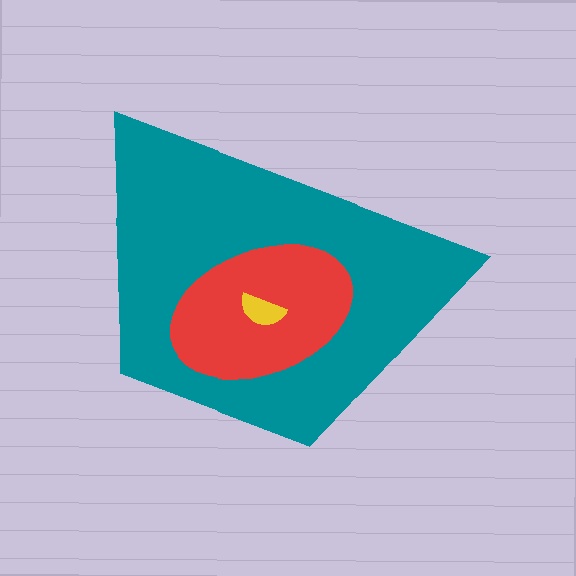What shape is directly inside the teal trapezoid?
The red ellipse.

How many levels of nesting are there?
3.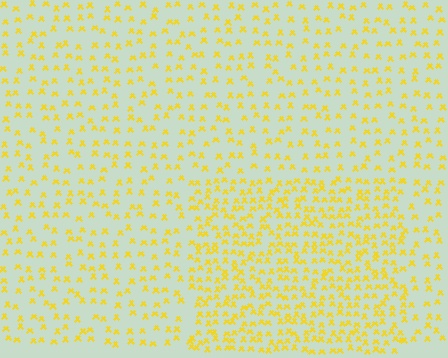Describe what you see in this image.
The image contains small yellow elements arranged at two different densities. A rectangle-shaped region is visible where the elements are more densely packed than the surrounding area.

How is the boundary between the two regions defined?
The boundary is defined by a change in element density (approximately 2.0x ratio). All elements are the same color, size, and shape.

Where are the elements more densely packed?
The elements are more densely packed inside the rectangle boundary.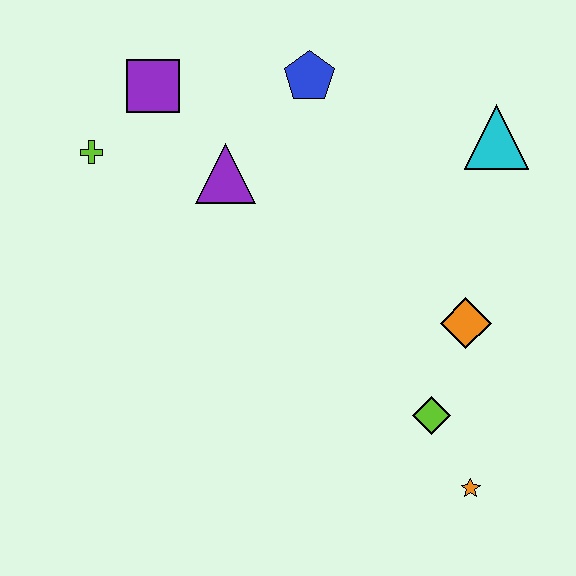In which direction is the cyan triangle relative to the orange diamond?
The cyan triangle is above the orange diamond.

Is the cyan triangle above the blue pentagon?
No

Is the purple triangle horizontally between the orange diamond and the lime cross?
Yes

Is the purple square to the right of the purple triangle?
No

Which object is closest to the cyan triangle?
The orange diamond is closest to the cyan triangle.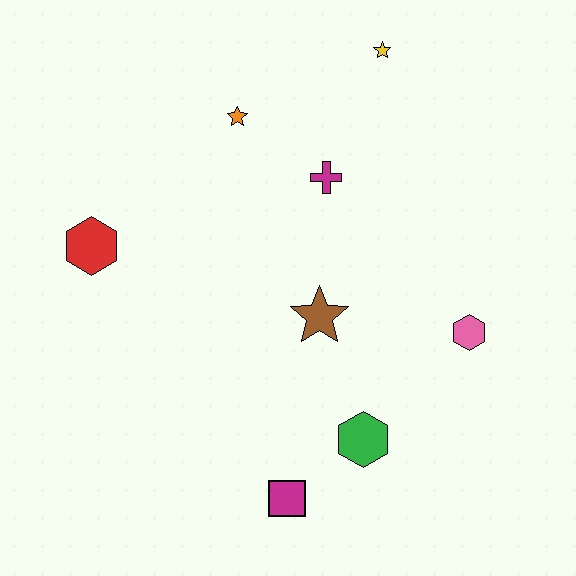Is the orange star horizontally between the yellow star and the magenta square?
No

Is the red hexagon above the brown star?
Yes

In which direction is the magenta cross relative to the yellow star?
The magenta cross is below the yellow star.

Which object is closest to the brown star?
The green hexagon is closest to the brown star.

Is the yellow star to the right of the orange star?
Yes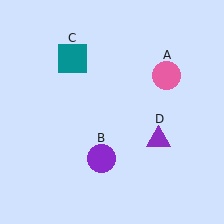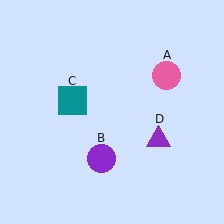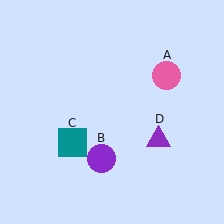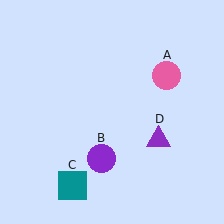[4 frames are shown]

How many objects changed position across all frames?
1 object changed position: teal square (object C).